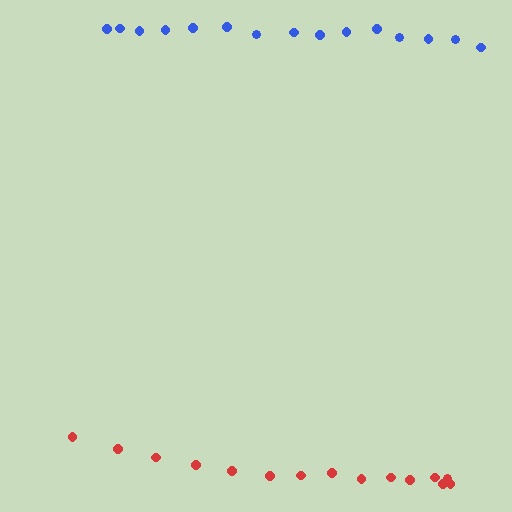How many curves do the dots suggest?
There are 2 distinct paths.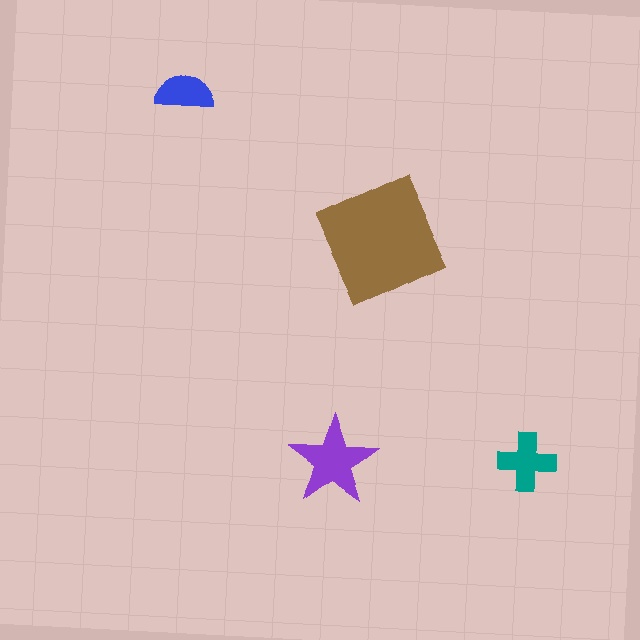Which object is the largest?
The brown square.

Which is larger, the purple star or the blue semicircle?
The purple star.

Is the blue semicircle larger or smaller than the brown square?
Smaller.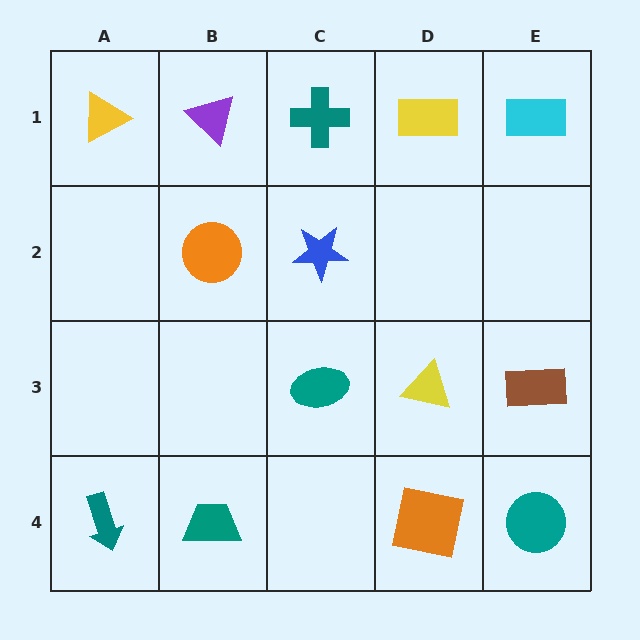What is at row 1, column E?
A cyan rectangle.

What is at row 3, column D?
A yellow triangle.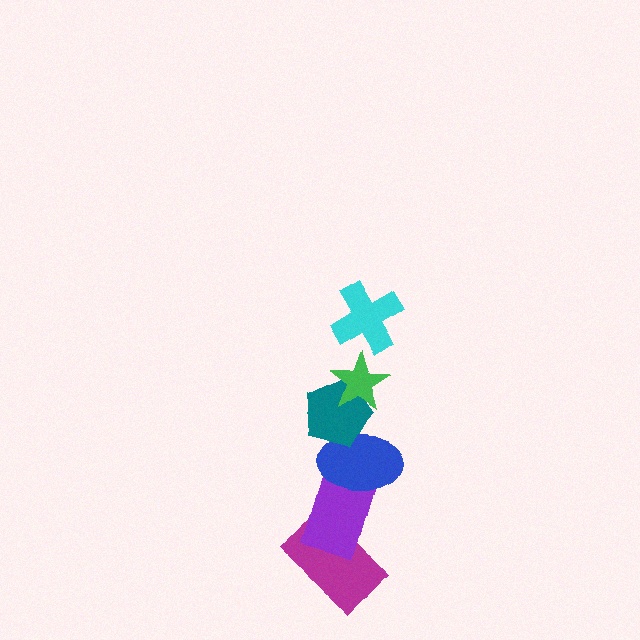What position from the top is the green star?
The green star is 2nd from the top.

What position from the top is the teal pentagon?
The teal pentagon is 3rd from the top.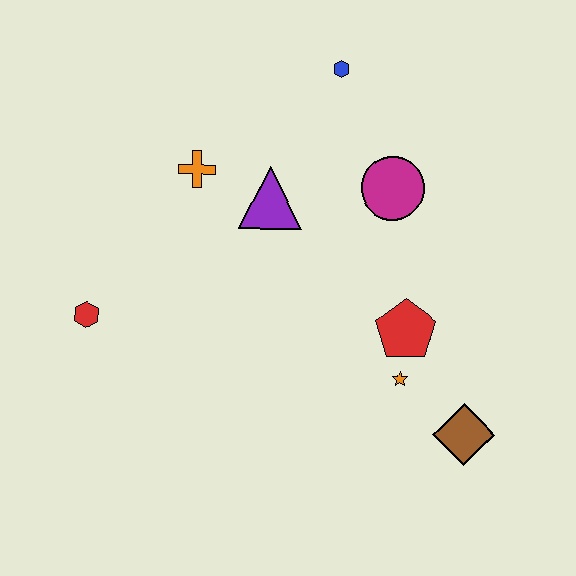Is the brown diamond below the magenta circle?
Yes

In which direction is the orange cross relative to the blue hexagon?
The orange cross is to the left of the blue hexagon.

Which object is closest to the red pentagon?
The orange star is closest to the red pentagon.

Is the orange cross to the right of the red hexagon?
Yes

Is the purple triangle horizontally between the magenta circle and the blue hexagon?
No